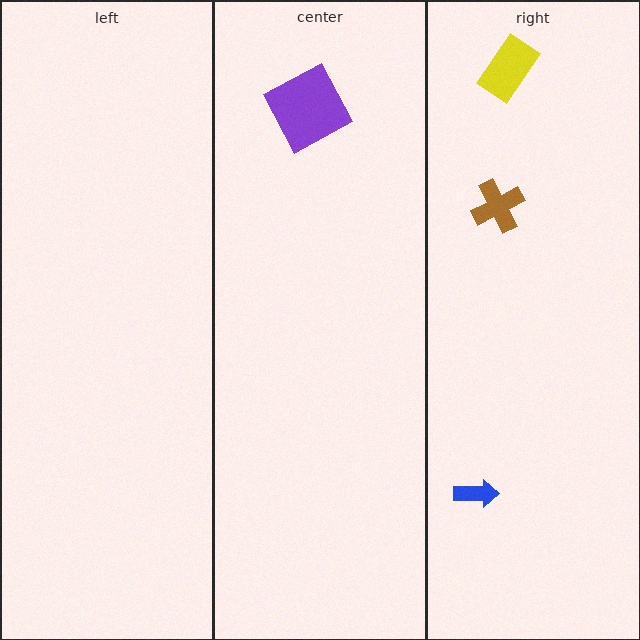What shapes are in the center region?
The purple square.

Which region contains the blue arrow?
The right region.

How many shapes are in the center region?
1.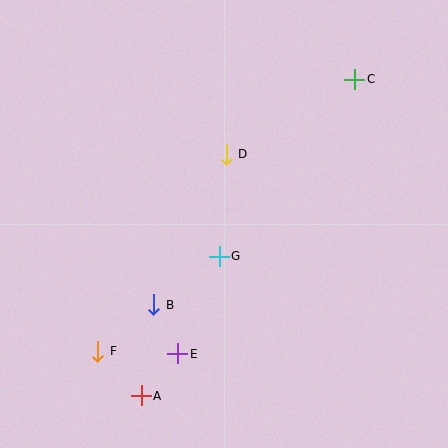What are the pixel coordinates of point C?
Point C is at (355, 79).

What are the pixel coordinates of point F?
Point F is at (98, 351).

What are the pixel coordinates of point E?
Point E is at (178, 354).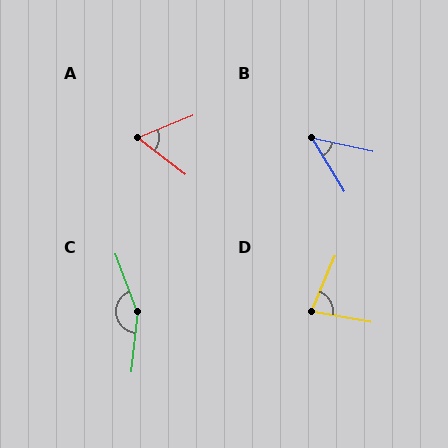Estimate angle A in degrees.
Approximately 60 degrees.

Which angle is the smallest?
B, at approximately 46 degrees.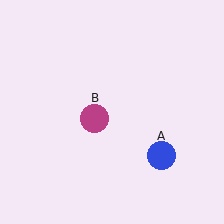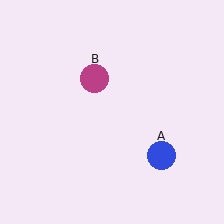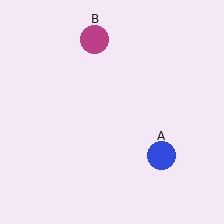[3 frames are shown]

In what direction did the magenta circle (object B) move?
The magenta circle (object B) moved up.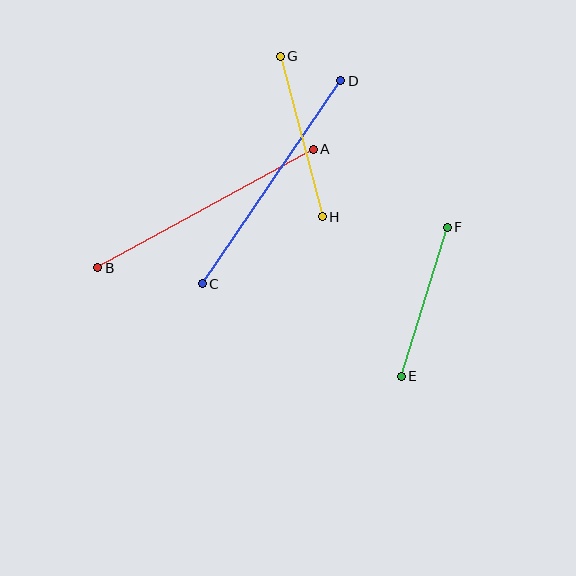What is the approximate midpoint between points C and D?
The midpoint is at approximately (271, 182) pixels.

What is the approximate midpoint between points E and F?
The midpoint is at approximately (424, 302) pixels.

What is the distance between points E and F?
The distance is approximately 156 pixels.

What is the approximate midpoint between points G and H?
The midpoint is at approximately (301, 137) pixels.